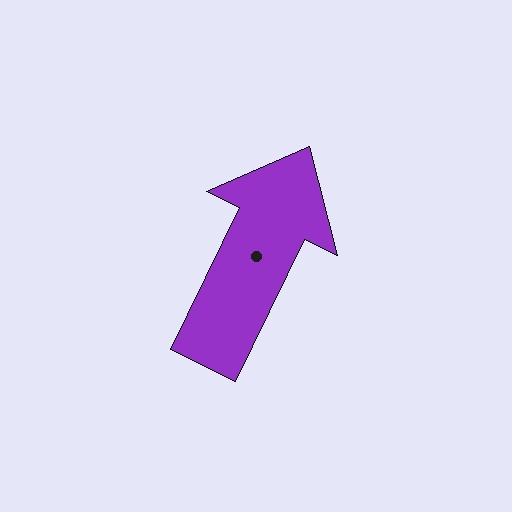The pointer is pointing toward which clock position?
Roughly 1 o'clock.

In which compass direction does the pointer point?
Northeast.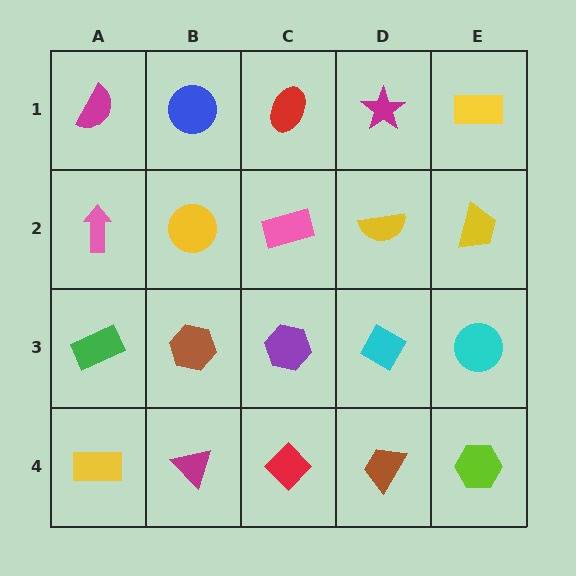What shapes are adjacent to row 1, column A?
A pink arrow (row 2, column A), a blue circle (row 1, column B).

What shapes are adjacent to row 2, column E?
A yellow rectangle (row 1, column E), a cyan circle (row 3, column E), a yellow semicircle (row 2, column D).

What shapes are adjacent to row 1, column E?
A yellow trapezoid (row 2, column E), a magenta star (row 1, column D).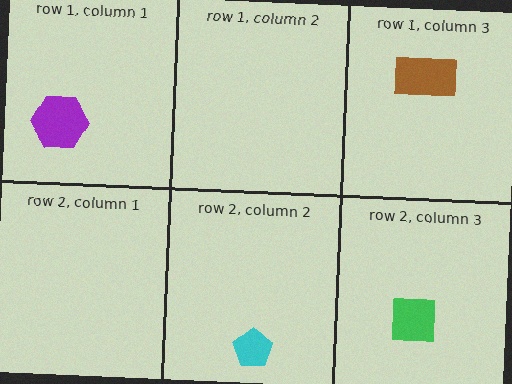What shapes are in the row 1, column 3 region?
The brown rectangle.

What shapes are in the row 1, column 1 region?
The purple hexagon.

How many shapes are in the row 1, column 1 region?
1.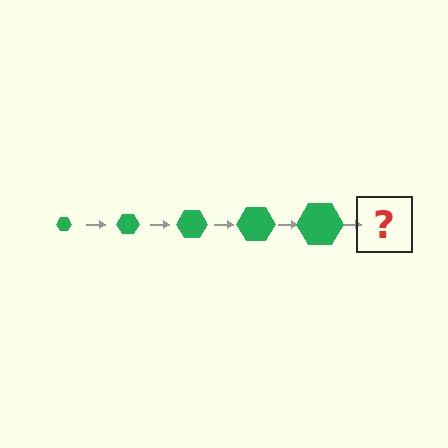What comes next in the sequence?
The next element should be a green hexagon, larger than the previous one.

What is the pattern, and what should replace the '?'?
The pattern is that the hexagon gets progressively larger each step. The '?' should be a green hexagon, larger than the previous one.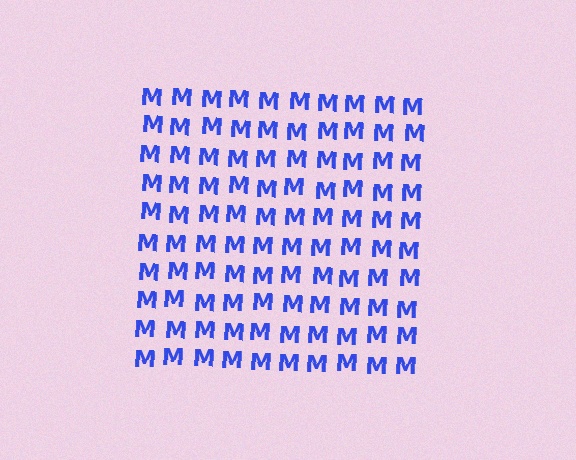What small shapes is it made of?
It is made of small letter M's.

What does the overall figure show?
The overall figure shows a square.